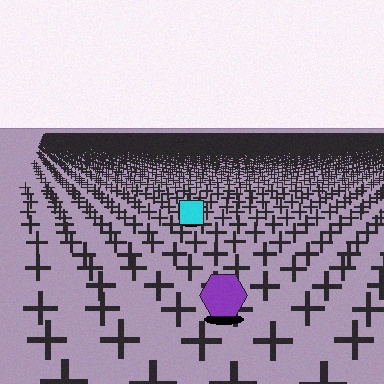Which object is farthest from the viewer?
The cyan square is farthest from the viewer. It appears smaller and the ground texture around it is denser.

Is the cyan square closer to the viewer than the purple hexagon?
No. The purple hexagon is closer — you can tell from the texture gradient: the ground texture is coarser near it.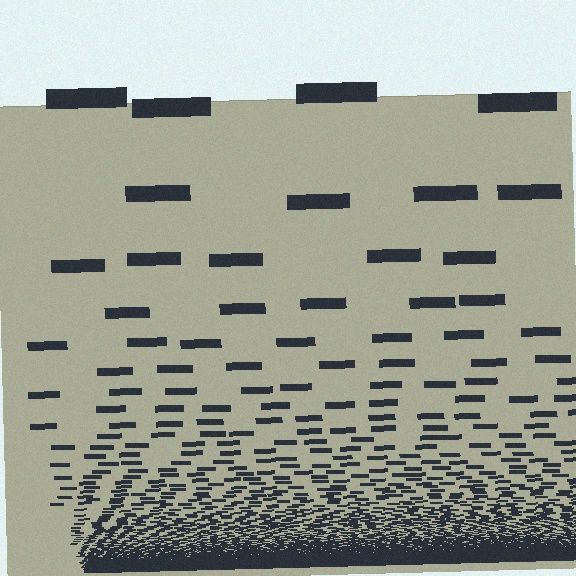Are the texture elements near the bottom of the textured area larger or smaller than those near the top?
Smaller. The gradient is inverted — elements near the bottom are smaller and denser.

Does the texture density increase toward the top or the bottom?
Density increases toward the bottom.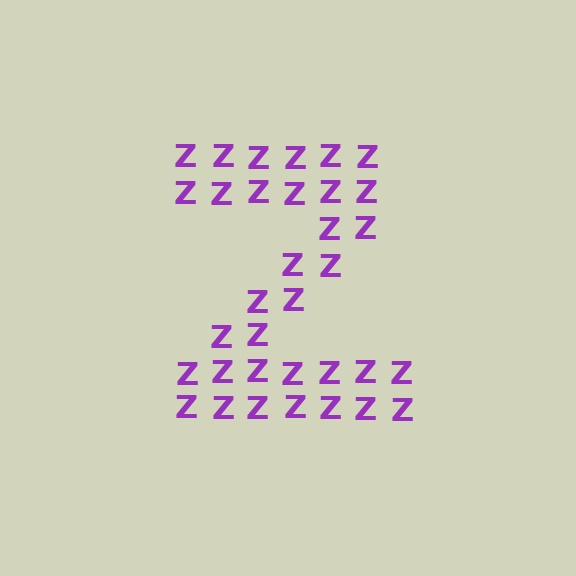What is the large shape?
The large shape is the letter Z.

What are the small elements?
The small elements are letter Z's.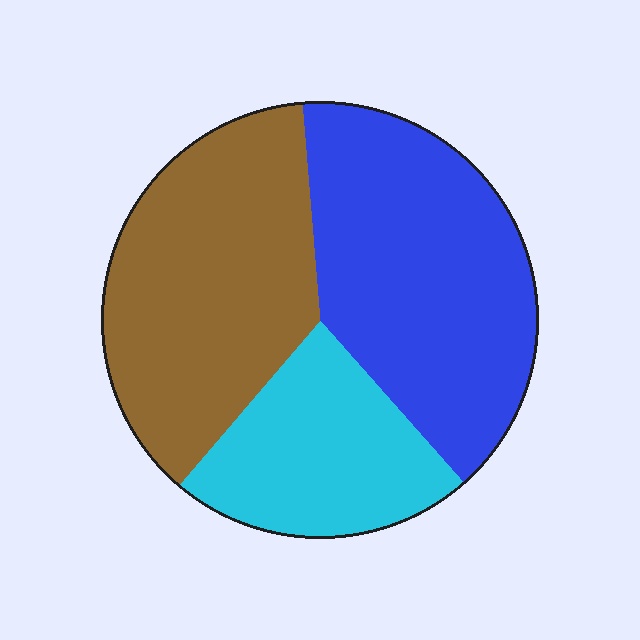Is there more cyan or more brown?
Brown.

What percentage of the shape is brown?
Brown takes up about three eighths (3/8) of the shape.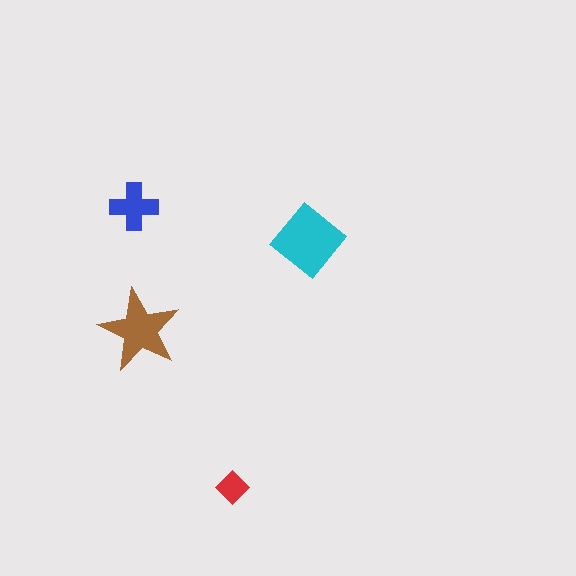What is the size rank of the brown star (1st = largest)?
2nd.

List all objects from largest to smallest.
The cyan diamond, the brown star, the blue cross, the red diamond.